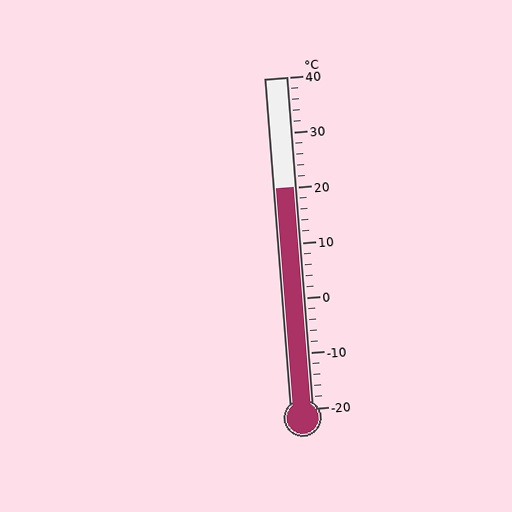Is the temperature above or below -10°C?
The temperature is above -10°C.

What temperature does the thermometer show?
The thermometer shows approximately 20°C.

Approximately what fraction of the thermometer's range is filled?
The thermometer is filled to approximately 65% of its range.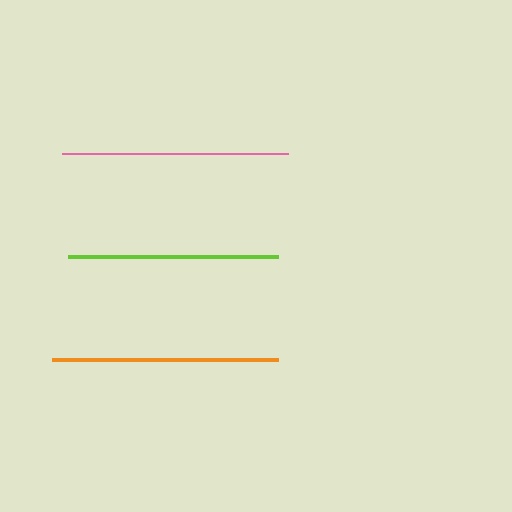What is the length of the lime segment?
The lime segment is approximately 210 pixels long.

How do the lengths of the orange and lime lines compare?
The orange and lime lines are approximately the same length.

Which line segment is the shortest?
The lime line is the shortest at approximately 210 pixels.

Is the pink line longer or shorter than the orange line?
The pink line is longer than the orange line.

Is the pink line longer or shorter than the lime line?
The pink line is longer than the lime line.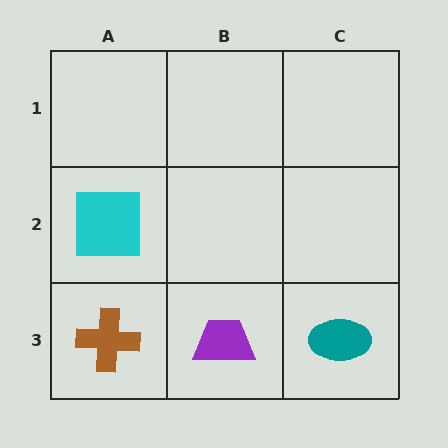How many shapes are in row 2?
1 shape.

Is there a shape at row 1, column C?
No, that cell is empty.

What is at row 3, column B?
A purple trapezoid.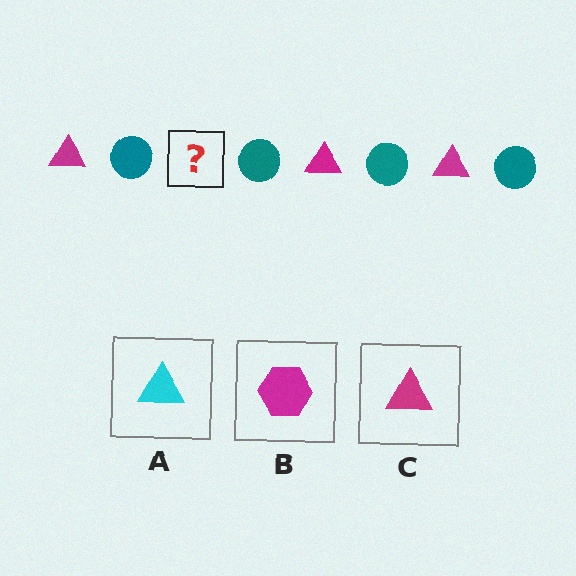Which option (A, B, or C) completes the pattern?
C.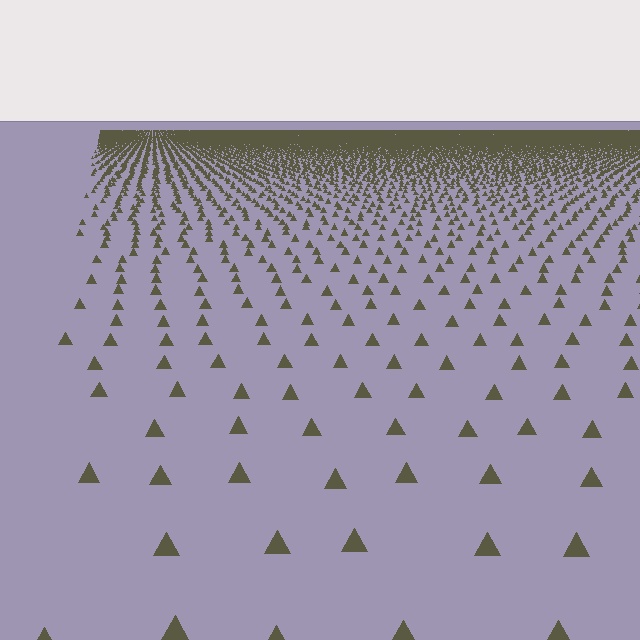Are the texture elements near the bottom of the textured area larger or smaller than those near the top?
Larger. Near the bottom, elements are closer to the viewer and appear at a bigger on-screen size.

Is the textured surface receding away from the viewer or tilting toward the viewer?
The surface is receding away from the viewer. Texture elements get smaller and denser toward the top.